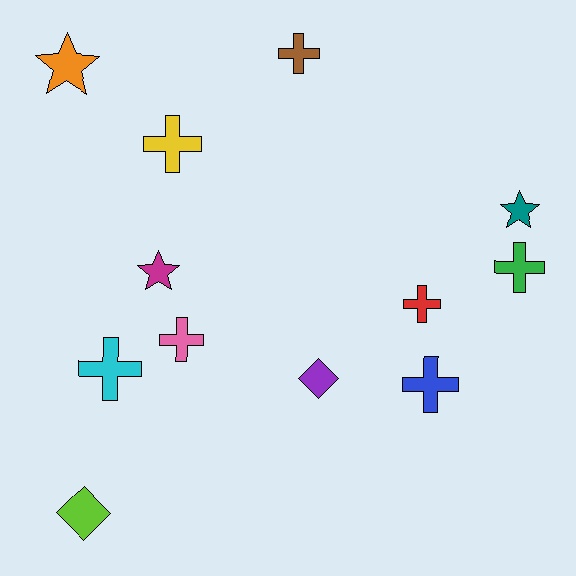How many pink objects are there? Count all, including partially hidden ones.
There is 1 pink object.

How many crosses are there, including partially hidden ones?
There are 7 crosses.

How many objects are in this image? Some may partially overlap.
There are 12 objects.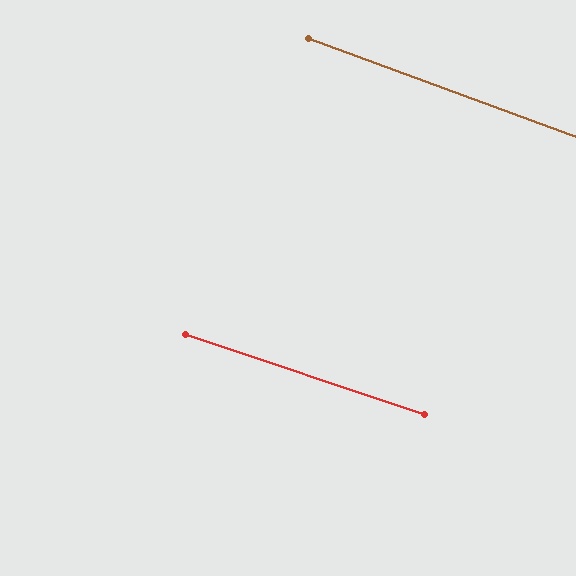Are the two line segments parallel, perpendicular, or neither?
Parallel — their directions differ by only 1.8°.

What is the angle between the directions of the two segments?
Approximately 2 degrees.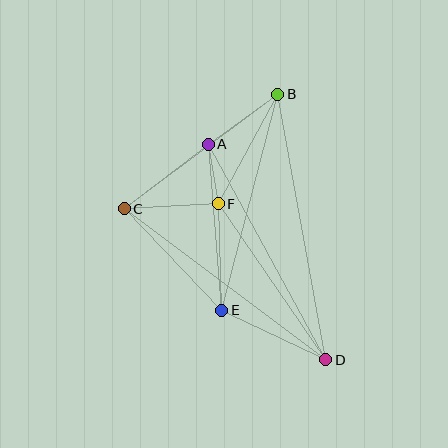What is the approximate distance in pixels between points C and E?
The distance between C and E is approximately 141 pixels.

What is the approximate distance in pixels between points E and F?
The distance between E and F is approximately 107 pixels.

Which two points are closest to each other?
Points A and F are closest to each other.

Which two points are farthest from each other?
Points B and D are farthest from each other.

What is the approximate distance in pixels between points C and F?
The distance between C and F is approximately 94 pixels.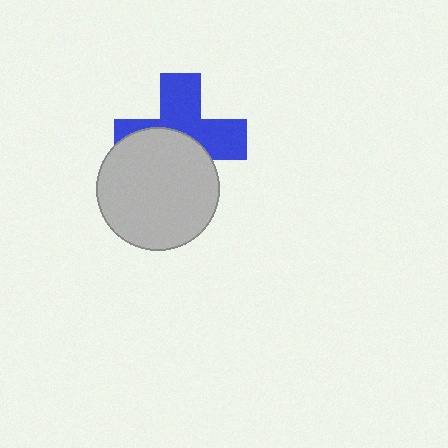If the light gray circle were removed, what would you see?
You would see the complete blue cross.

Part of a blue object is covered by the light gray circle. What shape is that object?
It is a cross.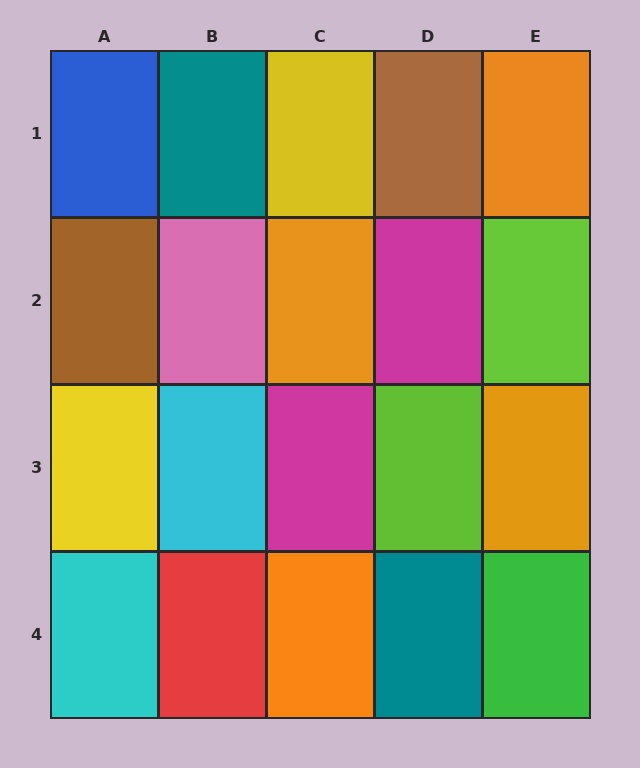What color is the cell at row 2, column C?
Orange.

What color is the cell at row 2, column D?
Magenta.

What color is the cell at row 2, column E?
Lime.